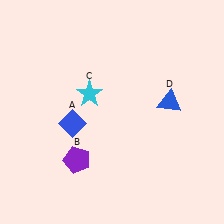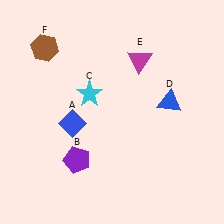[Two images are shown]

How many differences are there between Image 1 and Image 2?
There are 2 differences between the two images.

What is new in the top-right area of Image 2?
A magenta triangle (E) was added in the top-right area of Image 2.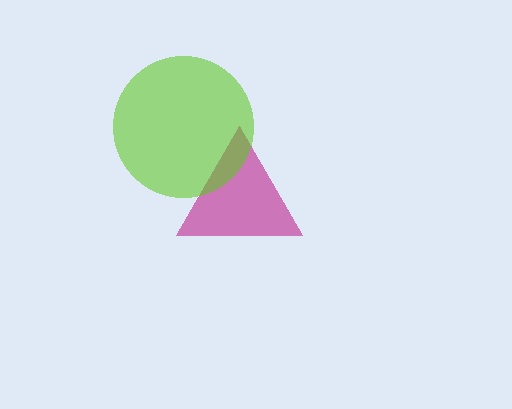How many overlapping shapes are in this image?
There are 2 overlapping shapes in the image.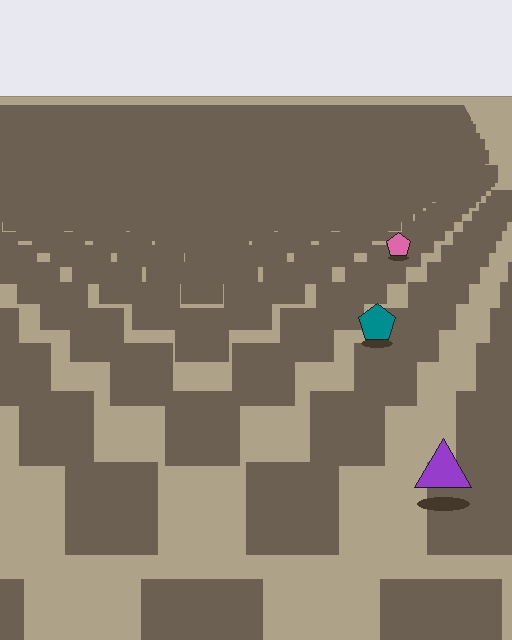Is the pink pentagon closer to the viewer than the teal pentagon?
No. The teal pentagon is closer — you can tell from the texture gradient: the ground texture is coarser near it.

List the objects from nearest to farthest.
From nearest to farthest: the purple triangle, the teal pentagon, the pink pentagon.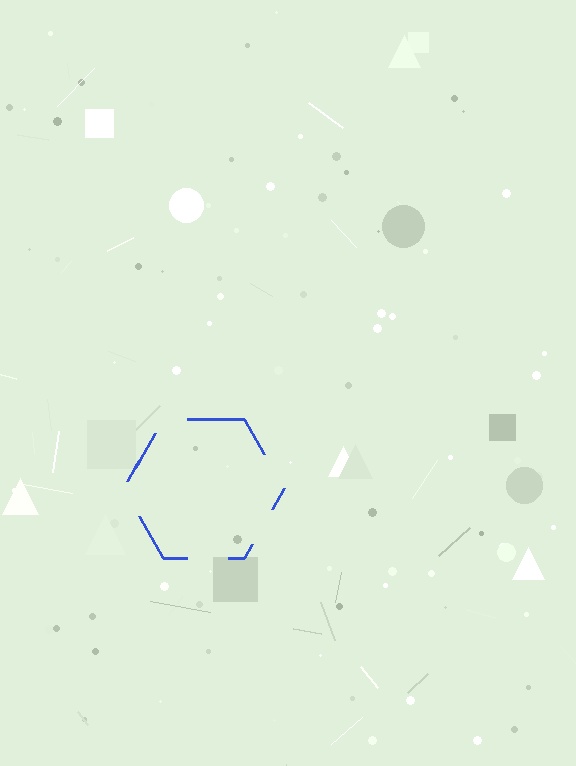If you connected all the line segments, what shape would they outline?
They would outline a hexagon.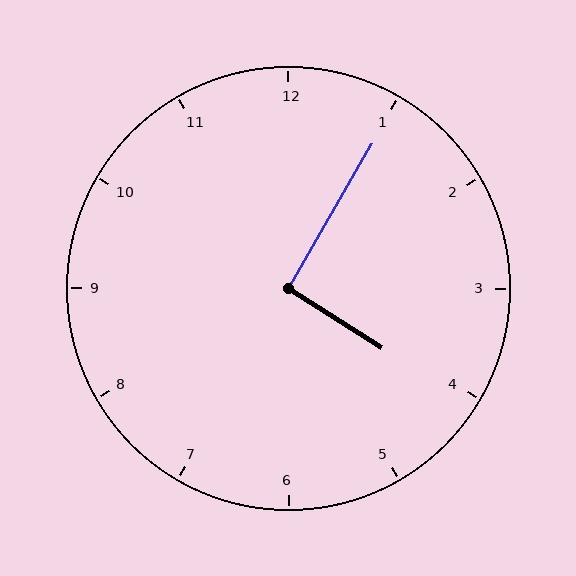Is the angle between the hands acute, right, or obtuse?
It is right.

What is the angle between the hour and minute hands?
Approximately 92 degrees.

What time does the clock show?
4:05.